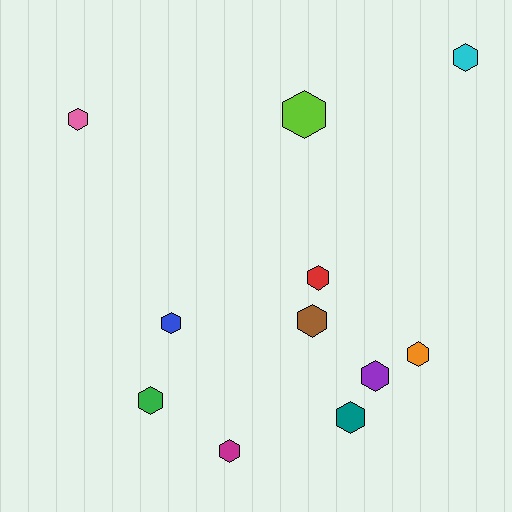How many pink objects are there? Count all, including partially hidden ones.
There is 1 pink object.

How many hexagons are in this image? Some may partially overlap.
There are 11 hexagons.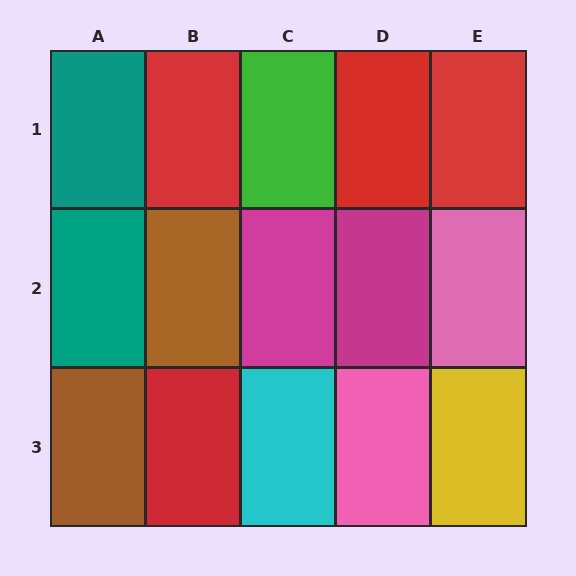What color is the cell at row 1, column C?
Green.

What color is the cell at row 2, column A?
Teal.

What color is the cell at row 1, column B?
Red.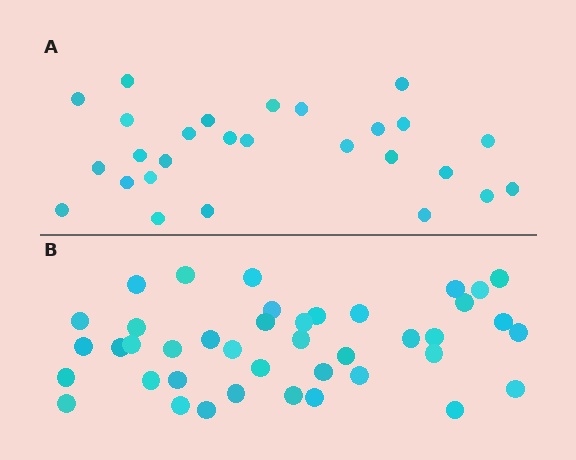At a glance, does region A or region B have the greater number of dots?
Region B (the bottom region) has more dots.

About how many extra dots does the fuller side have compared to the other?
Region B has approximately 15 more dots than region A.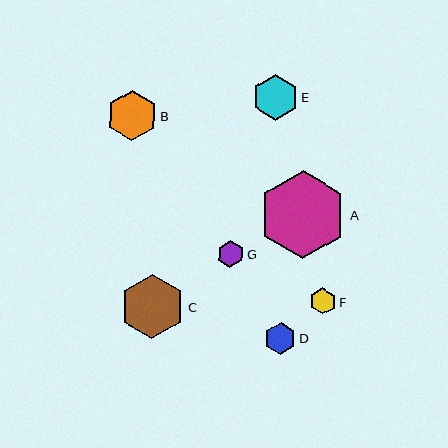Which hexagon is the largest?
Hexagon A is the largest with a size of approximately 88 pixels.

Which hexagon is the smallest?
Hexagon F is the smallest with a size of approximately 26 pixels.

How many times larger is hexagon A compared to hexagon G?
Hexagon A is approximately 3.3 times the size of hexagon G.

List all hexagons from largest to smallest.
From largest to smallest: A, C, B, E, D, G, F.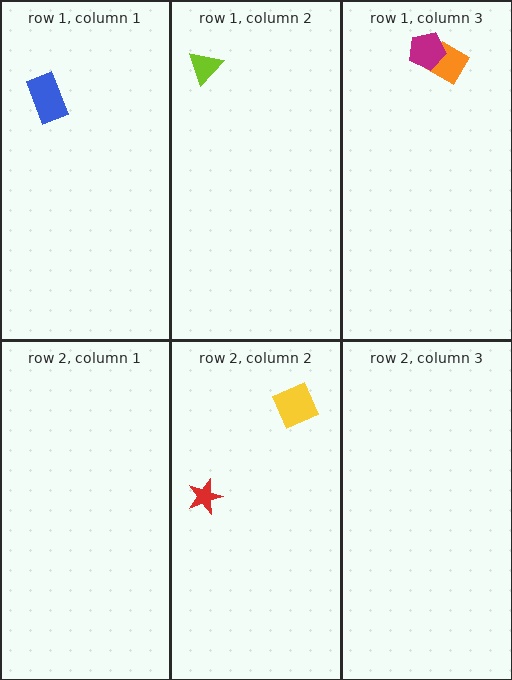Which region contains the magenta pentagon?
The row 1, column 3 region.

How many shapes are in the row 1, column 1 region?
1.